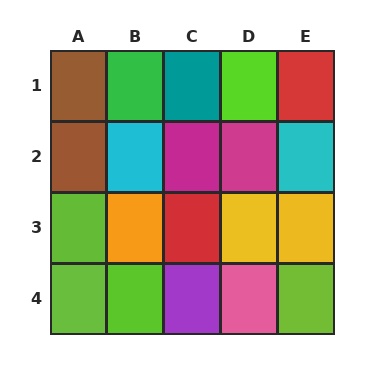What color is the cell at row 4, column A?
Lime.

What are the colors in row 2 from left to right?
Brown, cyan, magenta, magenta, cyan.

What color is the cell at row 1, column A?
Brown.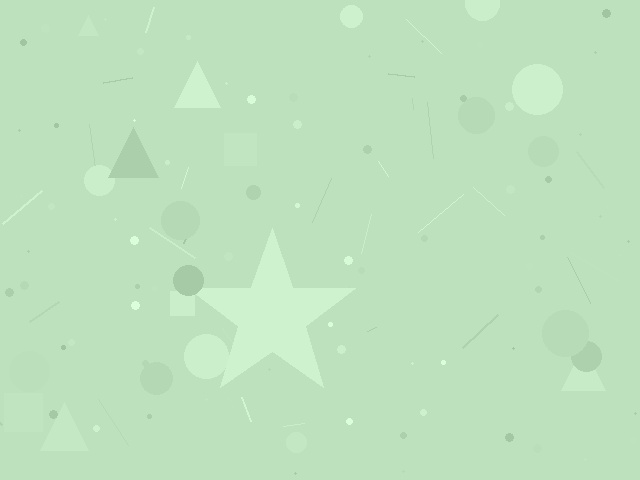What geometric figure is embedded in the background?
A star is embedded in the background.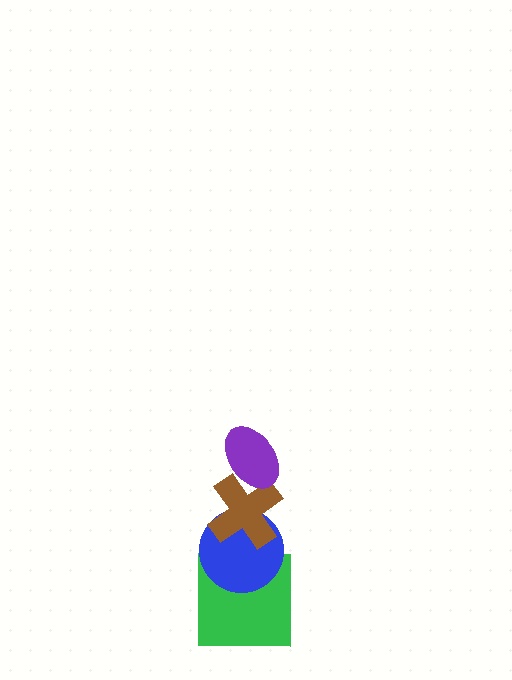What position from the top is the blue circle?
The blue circle is 3rd from the top.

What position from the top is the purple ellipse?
The purple ellipse is 1st from the top.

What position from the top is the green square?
The green square is 4th from the top.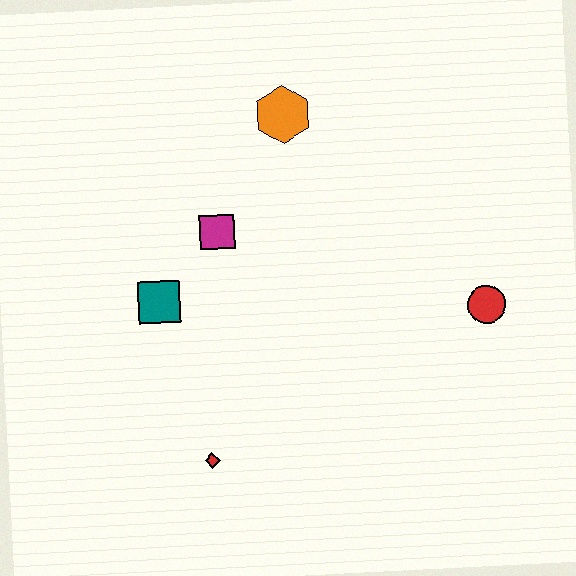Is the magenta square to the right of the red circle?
No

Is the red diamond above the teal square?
No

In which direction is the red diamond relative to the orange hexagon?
The red diamond is below the orange hexagon.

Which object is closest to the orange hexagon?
The magenta square is closest to the orange hexagon.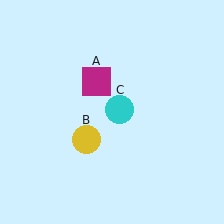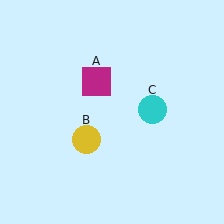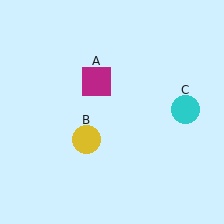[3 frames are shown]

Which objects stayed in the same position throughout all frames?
Magenta square (object A) and yellow circle (object B) remained stationary.